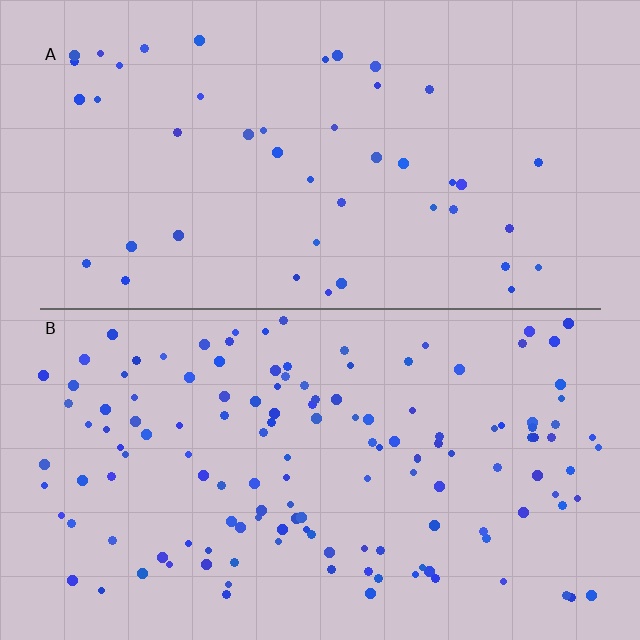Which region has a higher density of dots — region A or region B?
B (the bottom).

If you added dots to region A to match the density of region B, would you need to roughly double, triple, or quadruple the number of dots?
Approximately triple.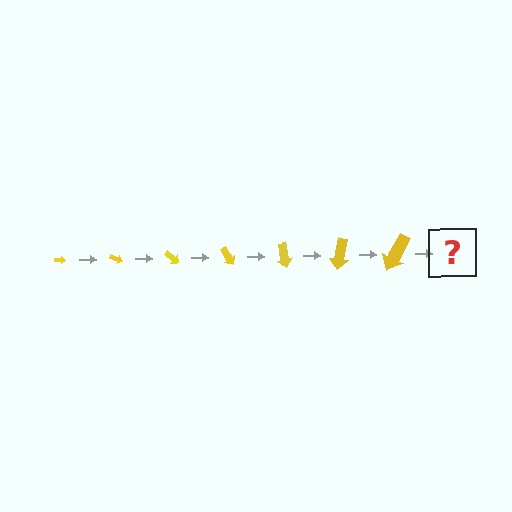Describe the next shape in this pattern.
It should be an arrow, larger than the previous one and rotated 140 degrees from the start.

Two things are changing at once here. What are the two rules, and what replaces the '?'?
The two rules are that the arrow grows larger each step and it rotates 20 degrees each step. The '?' should be an arrow, larger than the previous one and rotated 140 degrees from the start.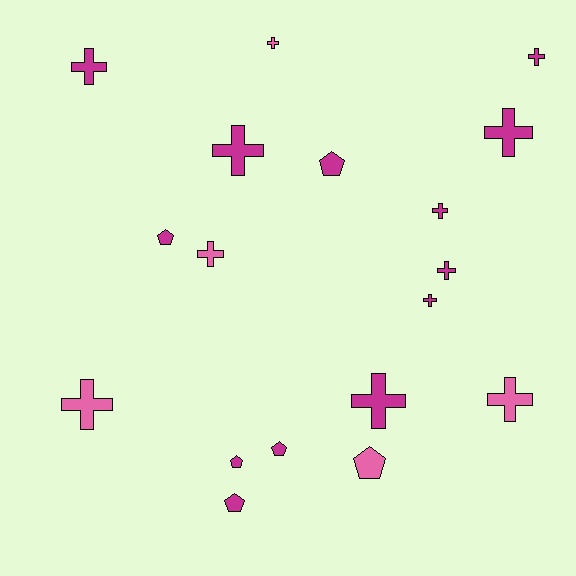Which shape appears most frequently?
Cross, with 12 objects.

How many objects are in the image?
There are 18 objects.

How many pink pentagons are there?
There is 1 pink pentagon.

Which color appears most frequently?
Magenta, with 13 objects.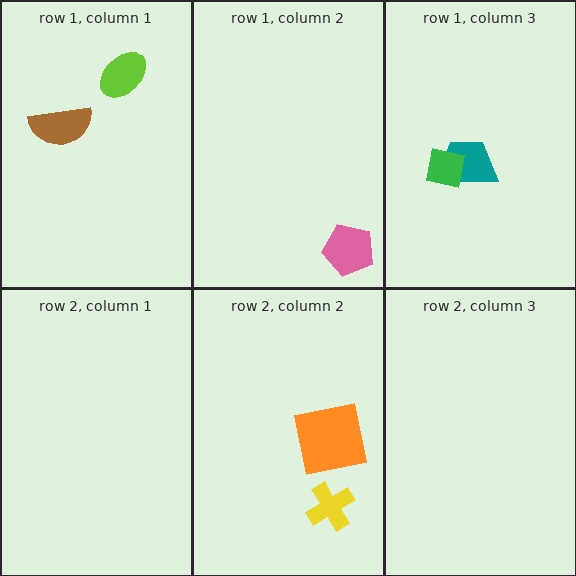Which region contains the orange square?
The row 2, column 2 region.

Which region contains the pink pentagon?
The row 1, column 2 region.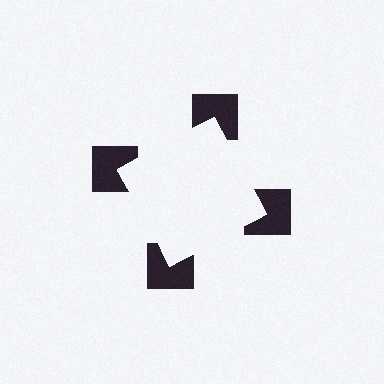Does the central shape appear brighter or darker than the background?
It typically appears slightly brighter than the background, even though no actual brightness change is drawn.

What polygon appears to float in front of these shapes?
An illusory square — its edges are inferred from the aligned wedge cuts in the notched squares, not physically drawn.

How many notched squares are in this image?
There are 4 — one at each vertex of the illusory square.